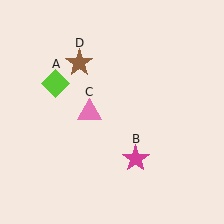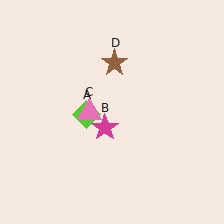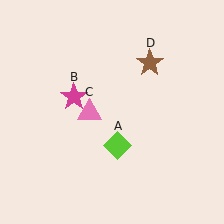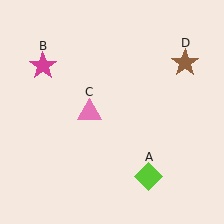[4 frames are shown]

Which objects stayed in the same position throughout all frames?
Pink triangle (object C) remained stationary.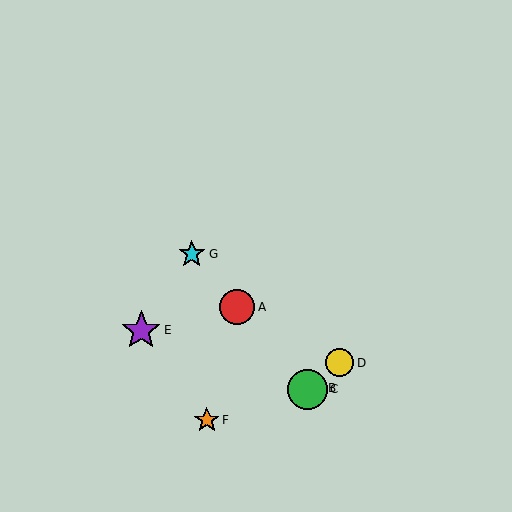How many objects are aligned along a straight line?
4 objects (A, B, C, G) are aligned along a straight line.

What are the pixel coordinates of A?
Object A is at (237, 307).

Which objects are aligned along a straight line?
Objects A, B, C, G are aligned along a straight line.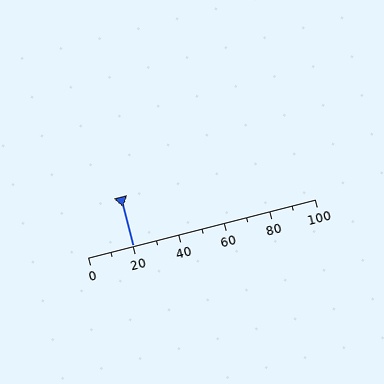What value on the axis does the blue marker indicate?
The marker indicates approximately 20.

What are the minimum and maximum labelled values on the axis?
The axis runs from 0 to 100.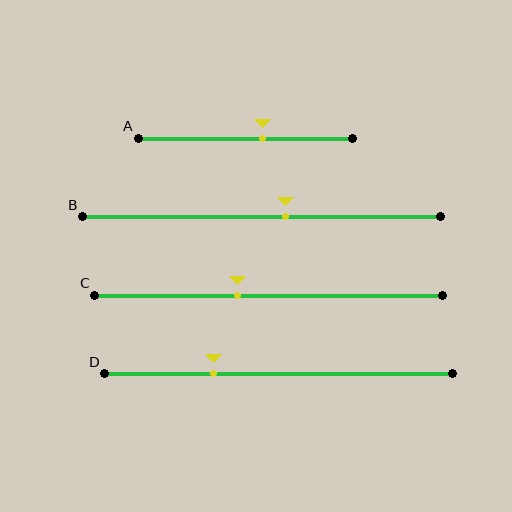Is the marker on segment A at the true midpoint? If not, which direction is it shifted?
No, the marker on segment A is shifted to the right by about 8% of the segment length.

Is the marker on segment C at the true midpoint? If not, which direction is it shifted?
No, the marker on segment C is shifted to the left by about 9% of the segment length.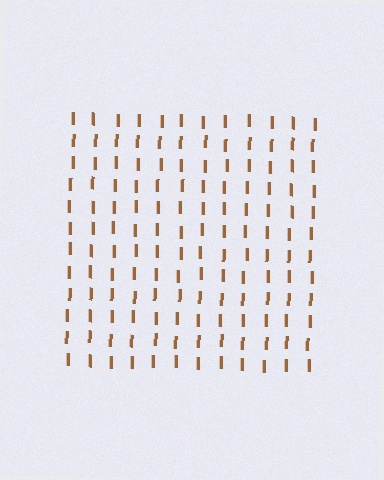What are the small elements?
The small elements are letter I's.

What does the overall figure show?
The overall figure shows a square.